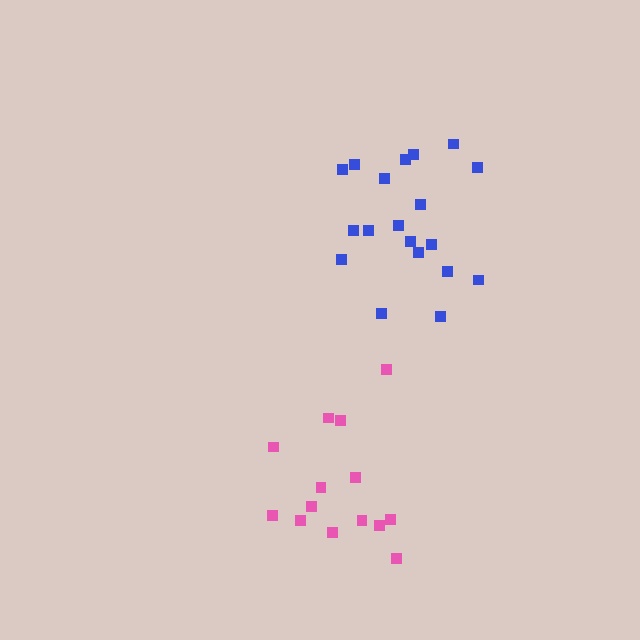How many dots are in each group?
Group 1: 14 dots, Group 2: 19 dots (33 total).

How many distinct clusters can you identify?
There are 2 distinct clusters.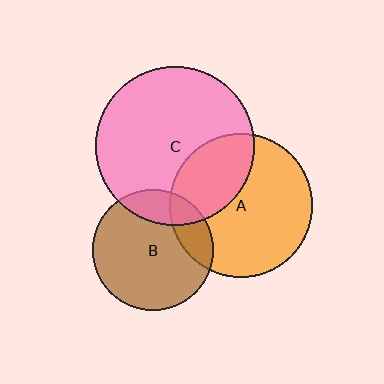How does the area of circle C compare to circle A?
Approximately 1.2 times.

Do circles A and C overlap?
Yes.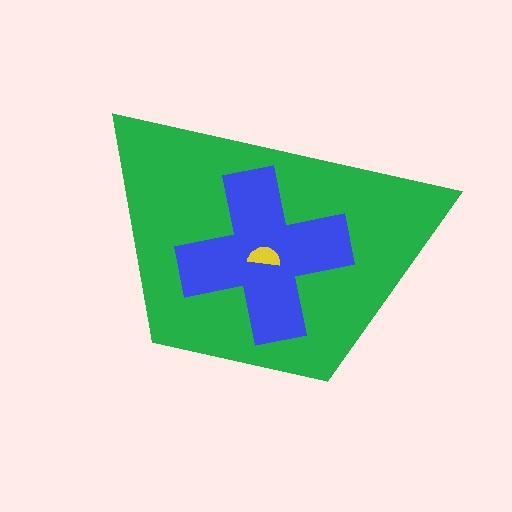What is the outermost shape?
The green trapezoid.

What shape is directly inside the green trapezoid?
The blue cross.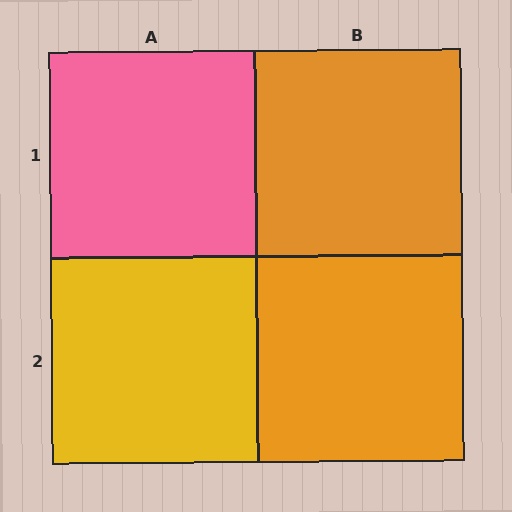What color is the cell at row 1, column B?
Orange.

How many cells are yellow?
1 cell is yellow.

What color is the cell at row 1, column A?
Pink.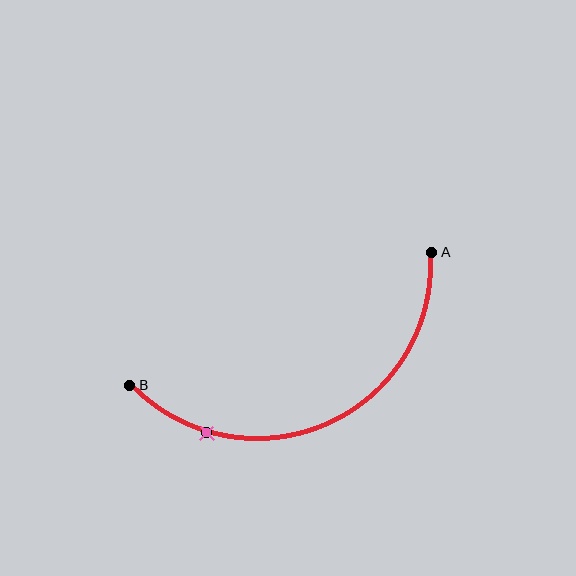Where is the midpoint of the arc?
The arc midpoint is the point on the curve farthest from the straight line joining A and B. It sits below that line.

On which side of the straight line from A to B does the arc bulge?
The arc bulges below the straight line connecting A and B.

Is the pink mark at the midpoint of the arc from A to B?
No. The pink mark lies on the arc but is closer to endpoint B. The arc midpoint would be at the point on the curve equidistant along the arc from both A and B.